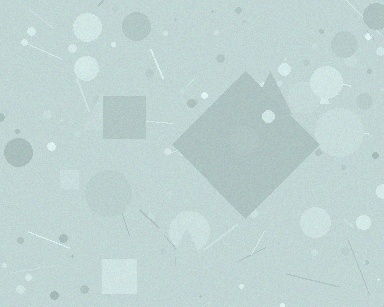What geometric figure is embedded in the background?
A diamond is embedded in the background.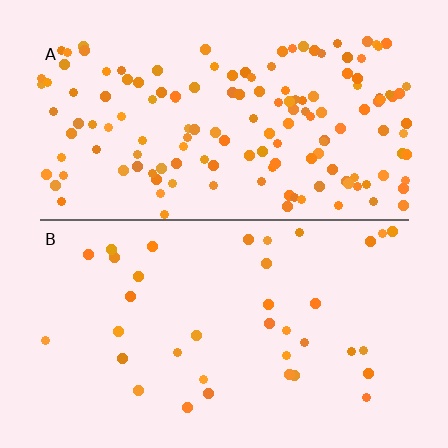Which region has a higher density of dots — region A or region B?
A (the top).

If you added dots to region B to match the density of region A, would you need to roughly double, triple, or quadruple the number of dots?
Approximately quadruple.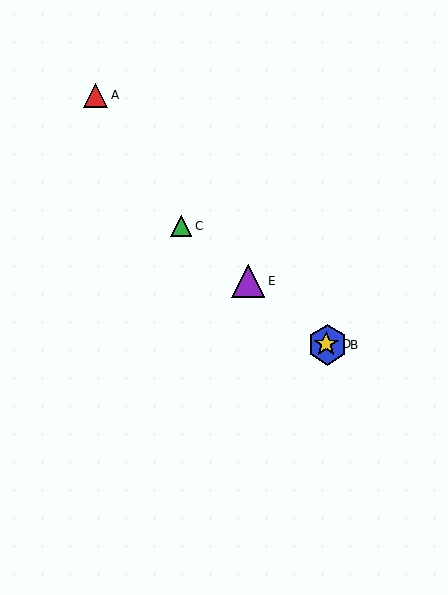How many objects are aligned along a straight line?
4 objects (B, C, D, E) are aligned along a straight line.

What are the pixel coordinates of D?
Object D is at (326, 344).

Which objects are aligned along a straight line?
Objects B, C, D, E are aligned along a straight line.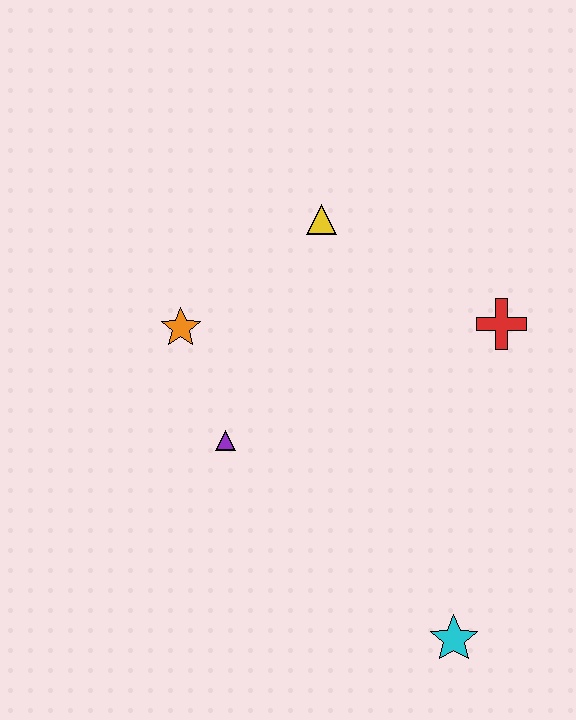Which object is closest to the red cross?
The yellow triangle is closest to the red cross.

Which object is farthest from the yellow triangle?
The cyan star is farthest from the yellow triangle.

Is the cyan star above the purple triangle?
No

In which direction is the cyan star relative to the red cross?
The cyan star is below the red cross.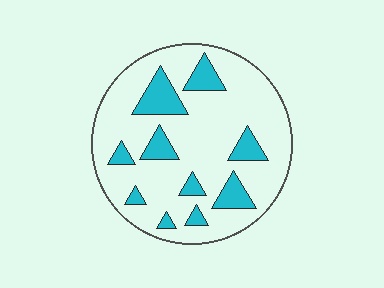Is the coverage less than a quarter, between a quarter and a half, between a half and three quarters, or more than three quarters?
Less than a quarter.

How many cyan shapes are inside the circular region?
10.